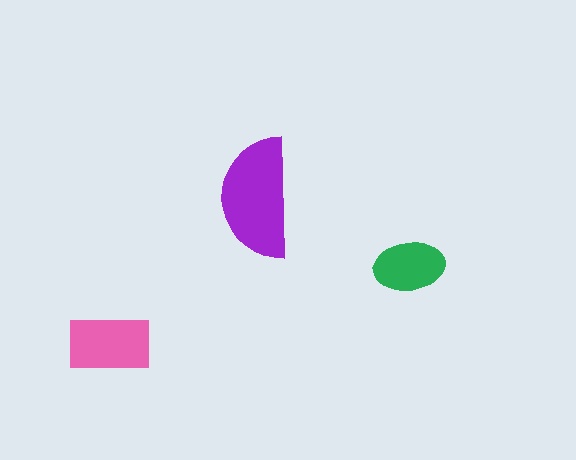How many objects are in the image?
There are 3 objects in the image.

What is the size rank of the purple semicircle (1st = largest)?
1st.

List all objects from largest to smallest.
The purple semicircle, the pink rectangle, the green ellipse.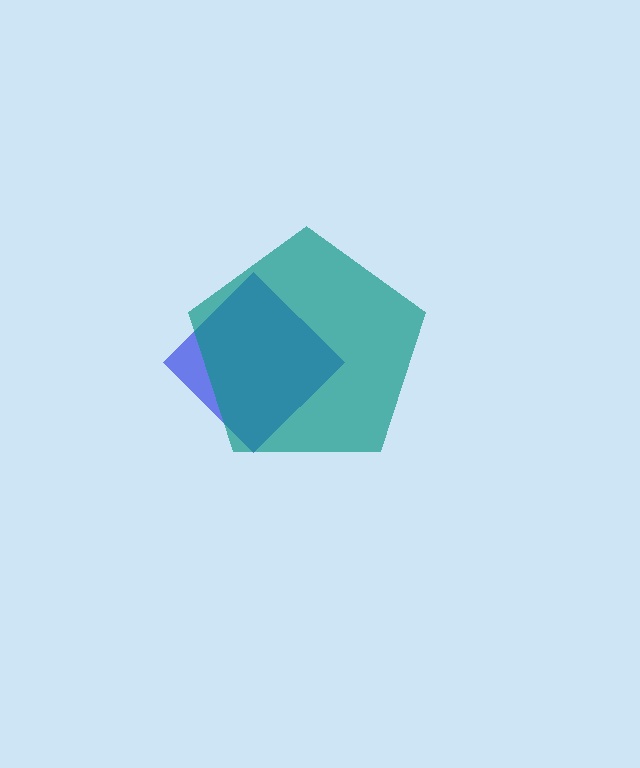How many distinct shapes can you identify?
There are 2 distinct shapes: a blue diamond, a teal pentagon.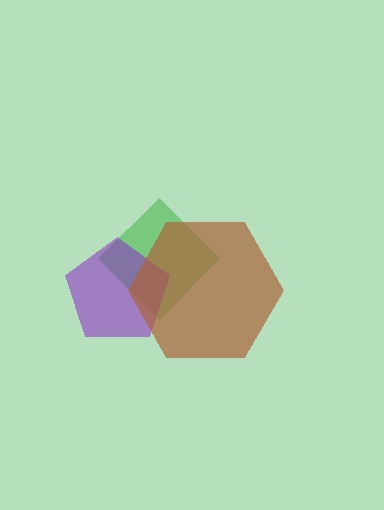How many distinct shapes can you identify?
There are 3 distinct shapes: a green diamond, a purple pentagon, a brown hexagon.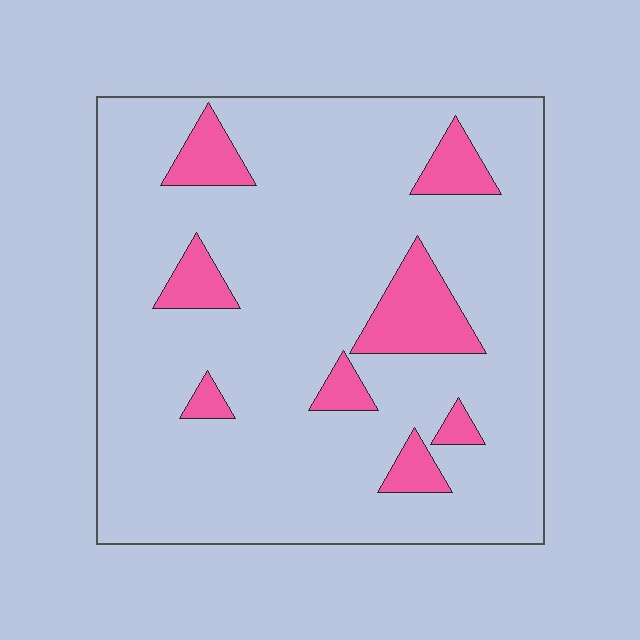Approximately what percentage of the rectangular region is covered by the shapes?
Approximately 15%.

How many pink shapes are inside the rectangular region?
8.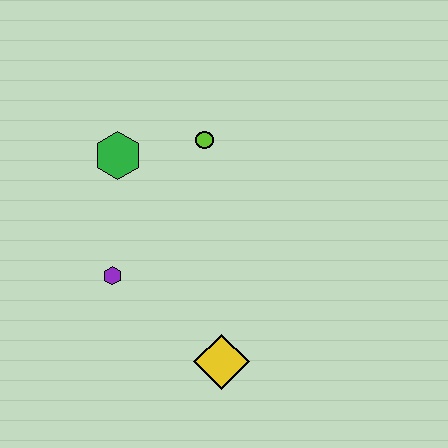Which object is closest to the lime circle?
The green hexagon is closest to the lime circle.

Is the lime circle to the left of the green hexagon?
No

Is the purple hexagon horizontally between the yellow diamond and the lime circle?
No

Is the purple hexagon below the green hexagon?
Yes